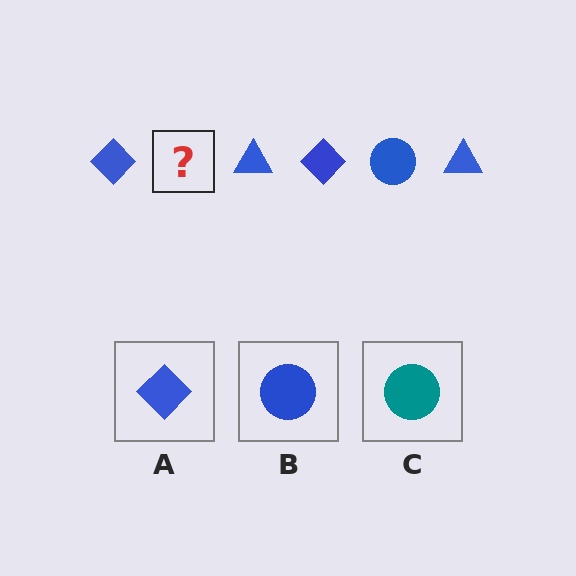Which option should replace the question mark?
Option B.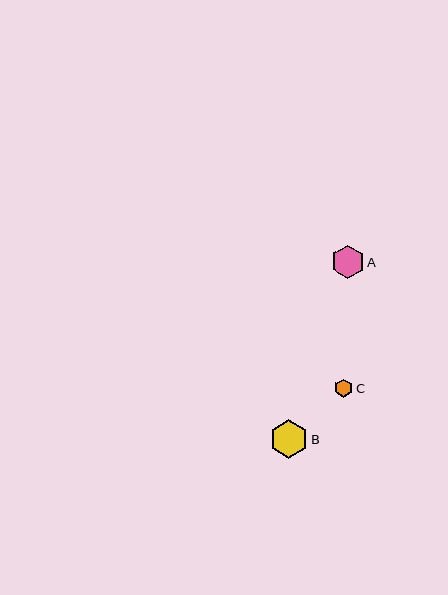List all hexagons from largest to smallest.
From largest to smallest: B, A, C.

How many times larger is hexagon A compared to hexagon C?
Hexagon A is approximately 1.8 times the size of hexagon C.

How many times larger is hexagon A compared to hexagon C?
Hexagon A is approximately 1.8 times the size of hexagon C.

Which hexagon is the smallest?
Hexagon C is the smallest with a size of approximately 18 pixels.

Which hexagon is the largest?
Hexagon B is the largest with a size of approximately 39 pixels.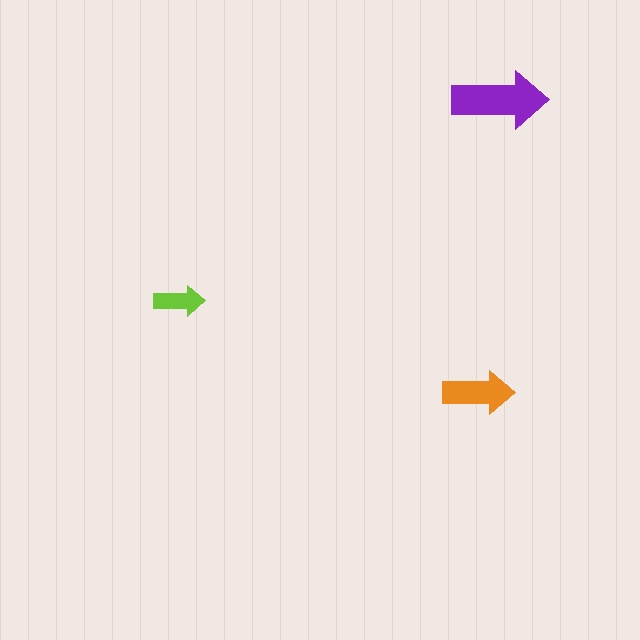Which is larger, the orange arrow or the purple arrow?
The purple one.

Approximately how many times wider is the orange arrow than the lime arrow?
About 1.5 times wider.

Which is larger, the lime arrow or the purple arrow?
The purple one.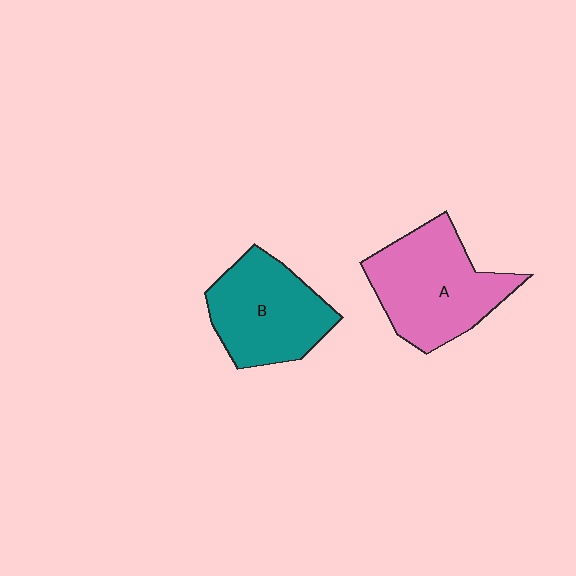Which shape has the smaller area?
Shape B (teal).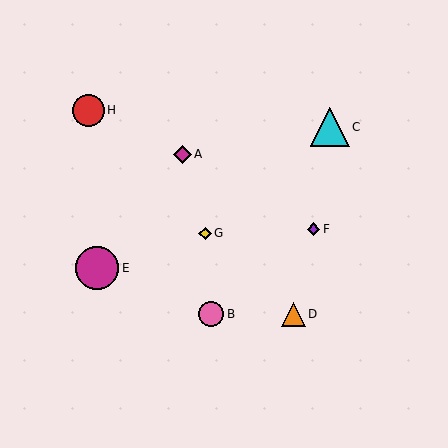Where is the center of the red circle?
The center of the red circle is at (88, 110).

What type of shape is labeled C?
Shape C is a cyan triangle.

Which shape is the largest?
The magenta circle (labeled E) is the largest.